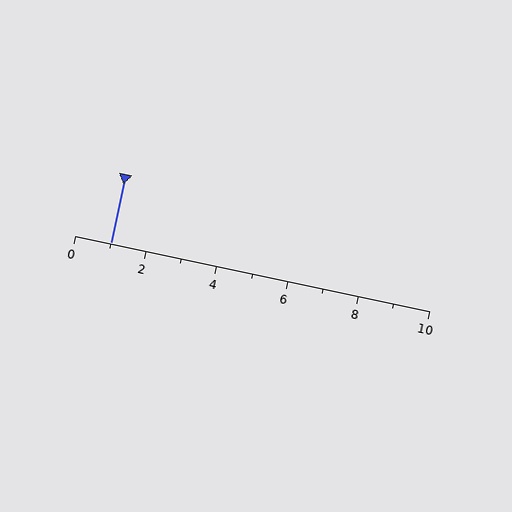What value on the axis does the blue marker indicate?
The marker indicates approximately 1.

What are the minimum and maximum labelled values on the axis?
The axis runs from 0 to 10.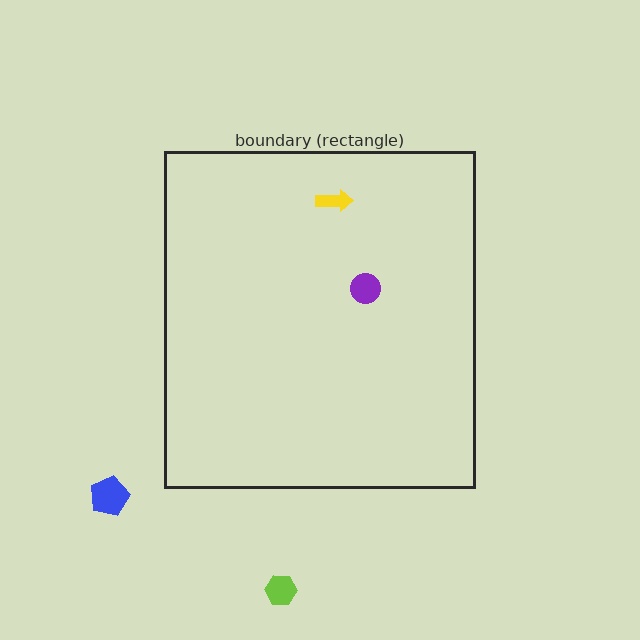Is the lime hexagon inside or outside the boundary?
Outside.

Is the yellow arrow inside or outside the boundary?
Inside.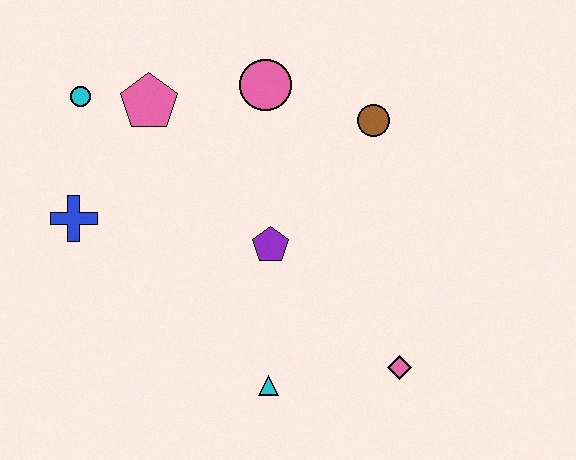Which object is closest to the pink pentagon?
The cyan circle is closest to the pink pentagon.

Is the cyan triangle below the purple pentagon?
Yes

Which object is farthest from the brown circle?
The blue cross is farthest from the brown circle.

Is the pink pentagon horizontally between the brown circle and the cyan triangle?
No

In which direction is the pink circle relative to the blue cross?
The pink circle is to the right of the blue cross.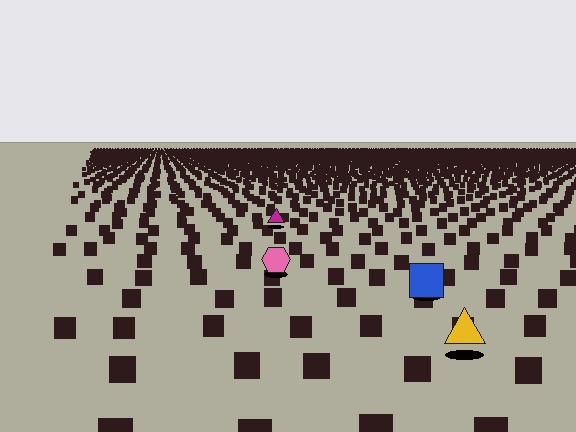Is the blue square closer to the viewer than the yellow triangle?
No. The yellow triangle is closer — you can tell from the texture gradient: the ground texture is coarser near it.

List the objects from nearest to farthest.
From nearest to farthest: the yellow triangle, the blue square, the pink hexagon, the magenta triangle.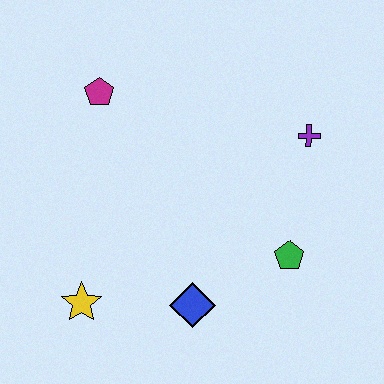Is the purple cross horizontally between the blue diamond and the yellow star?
No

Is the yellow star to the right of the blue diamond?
No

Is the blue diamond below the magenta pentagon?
Yes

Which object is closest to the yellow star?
The blue diamond is closest to the yellow star.